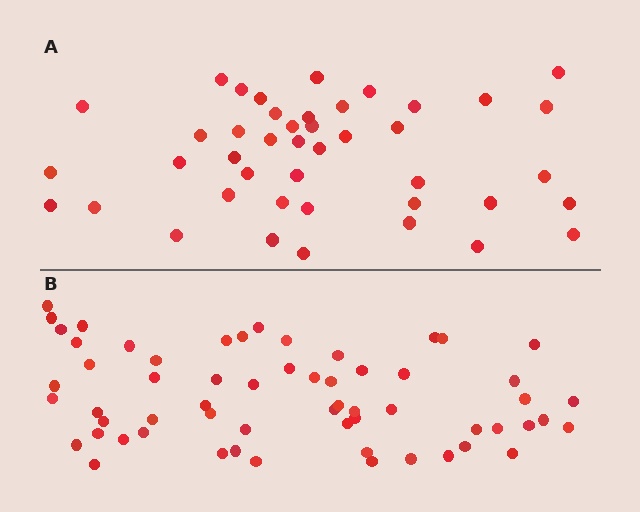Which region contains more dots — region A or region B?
Region B (the bottom region) has more dots.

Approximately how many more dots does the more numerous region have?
Region B has approximately 15 more dots than region A.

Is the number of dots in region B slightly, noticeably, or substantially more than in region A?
Region B has noticeably more, but not dramatically so. The ratio is roughly 1.4 to 1.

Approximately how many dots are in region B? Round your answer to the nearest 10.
About 60 dots.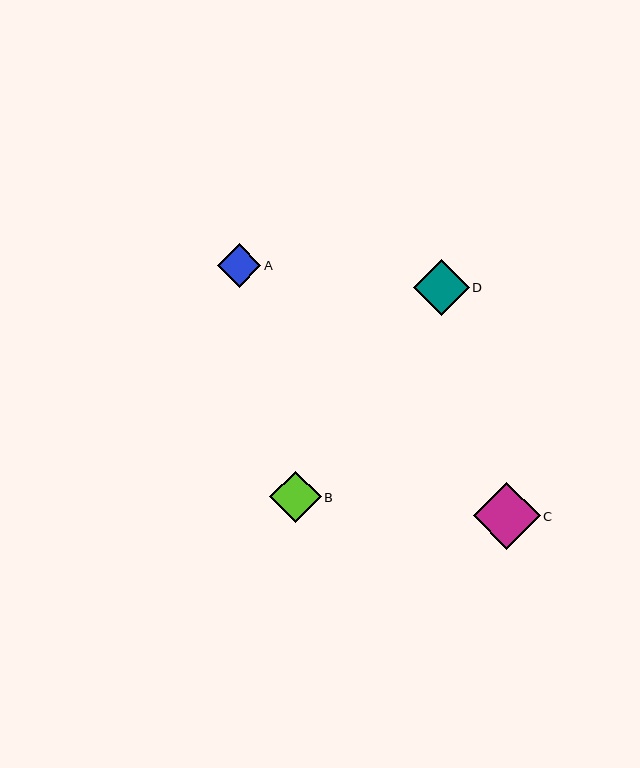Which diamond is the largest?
Diamond C is the largest with a size of approximately 67 pixels.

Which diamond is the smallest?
Diamond A is the smallest with a size of approximately 44 pixels.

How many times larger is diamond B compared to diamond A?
Diamond B is approximately 1.2 times the size of diamond A.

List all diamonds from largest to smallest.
From largest to smallest: C, D, B, A.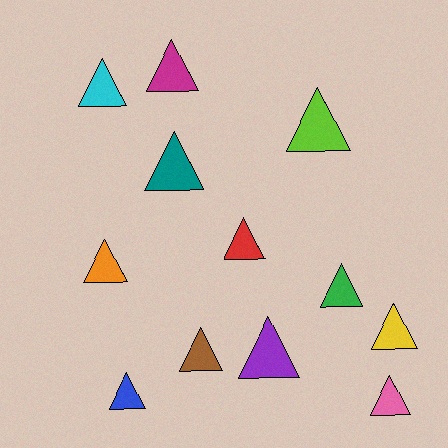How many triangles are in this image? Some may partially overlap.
There are 12 triangles.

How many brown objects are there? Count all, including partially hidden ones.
There is 1 brown object.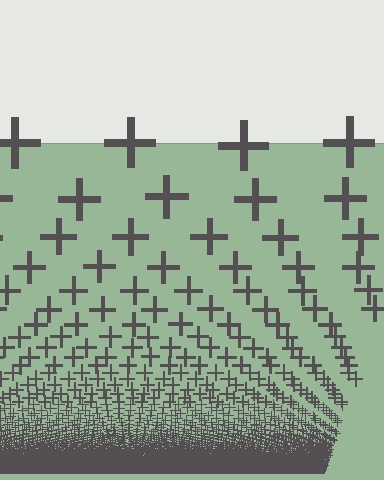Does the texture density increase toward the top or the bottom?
Density increases toward the bottom.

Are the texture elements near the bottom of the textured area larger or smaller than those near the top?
Smaller. The gradient is inverted — elements near the bottom are smaller and denser.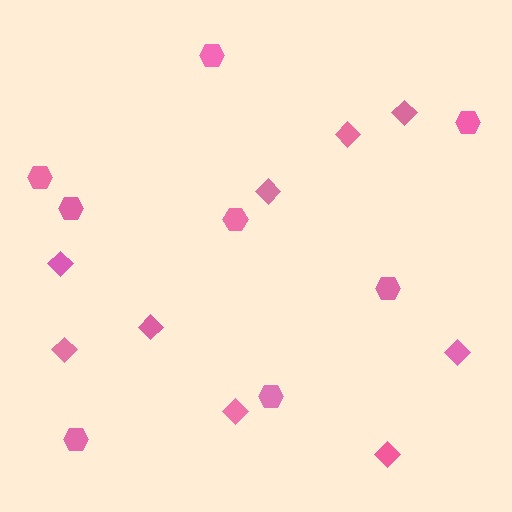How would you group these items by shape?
There are 2 groups: one group of diamonds (9) and one group of hexagons (8).